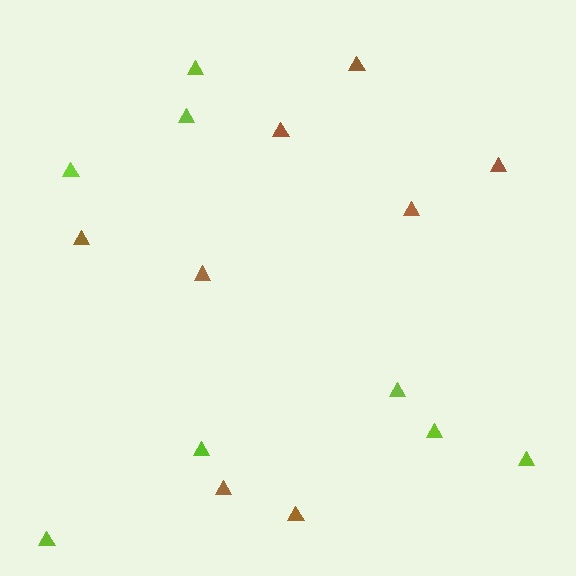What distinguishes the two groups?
There are 2 groups: one group of brown triangles (8) and one group of lime triangles (8).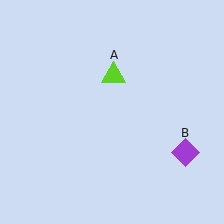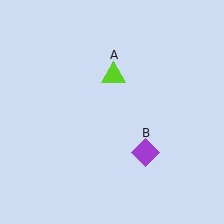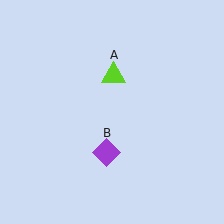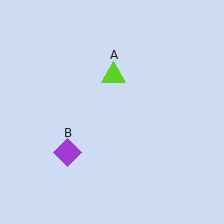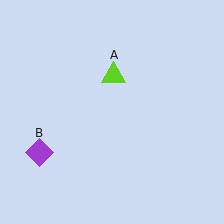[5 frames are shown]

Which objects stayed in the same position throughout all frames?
Lime triangle (object A) remained stationary.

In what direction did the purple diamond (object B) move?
The purple diamond (object B) moved left.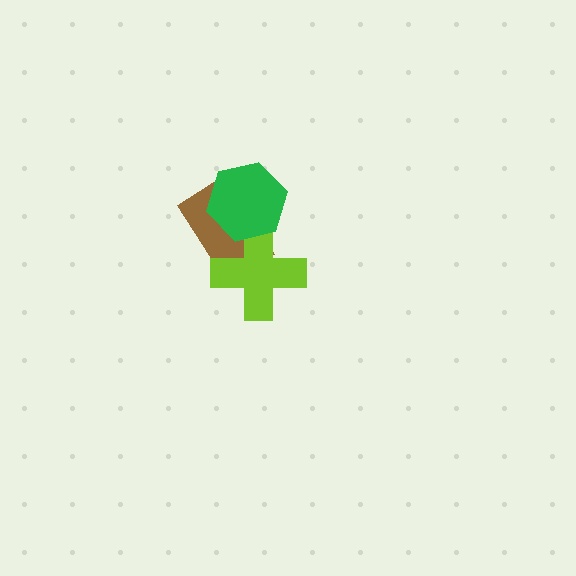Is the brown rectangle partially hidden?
Yes, it is partially covered by another shape.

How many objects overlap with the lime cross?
2 objects overlap with the lime cross.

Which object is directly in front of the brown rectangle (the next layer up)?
The lime cross is directly in front of the brown rectangle.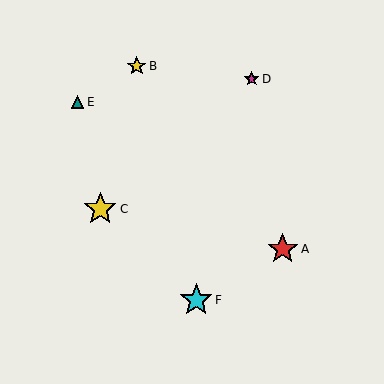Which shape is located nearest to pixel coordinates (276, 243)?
The red star (labeled A) at (283, 249) is nearest to that location.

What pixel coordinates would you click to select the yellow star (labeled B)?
Click at (137, 66) to select the yellow star B.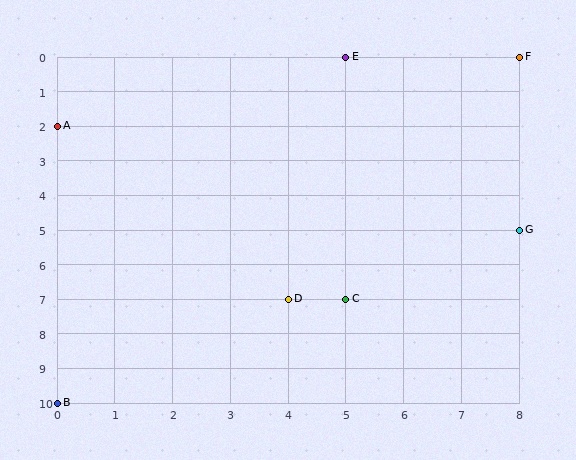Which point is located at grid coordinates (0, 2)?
Point A is at (0, 2).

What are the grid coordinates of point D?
Point D is at grid coordinates (4, 7).